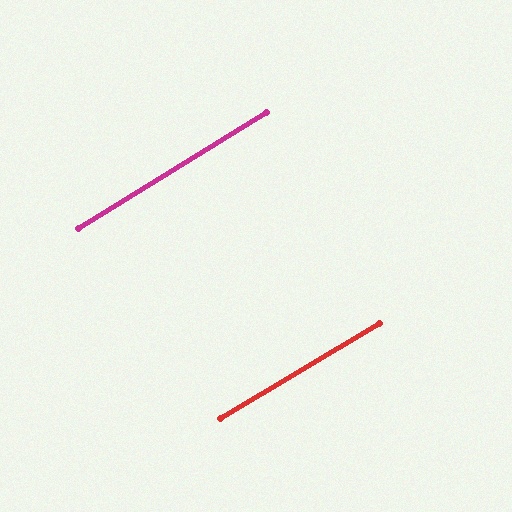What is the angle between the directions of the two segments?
Approximately 1 degree.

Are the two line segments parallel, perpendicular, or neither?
Parallel — their directions differ by only 1.1°.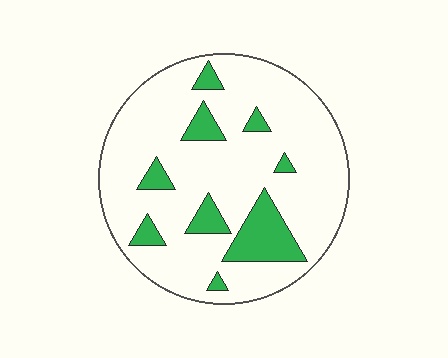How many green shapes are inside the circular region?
9.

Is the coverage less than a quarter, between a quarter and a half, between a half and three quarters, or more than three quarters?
Less than a quarter.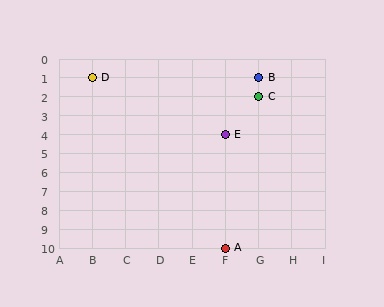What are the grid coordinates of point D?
Point D is at grid coordinates (B, 1).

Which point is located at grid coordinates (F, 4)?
Point E is at (F, 4).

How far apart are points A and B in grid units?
Points A and B are 1 column and 9 rows apart (about 9.1 grid units diagonally).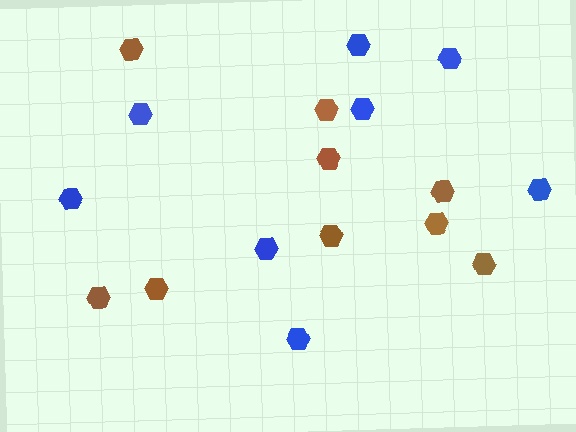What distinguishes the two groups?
There are 2 groups: one group of brown hexagons (9) and one group of blue hexagons (8).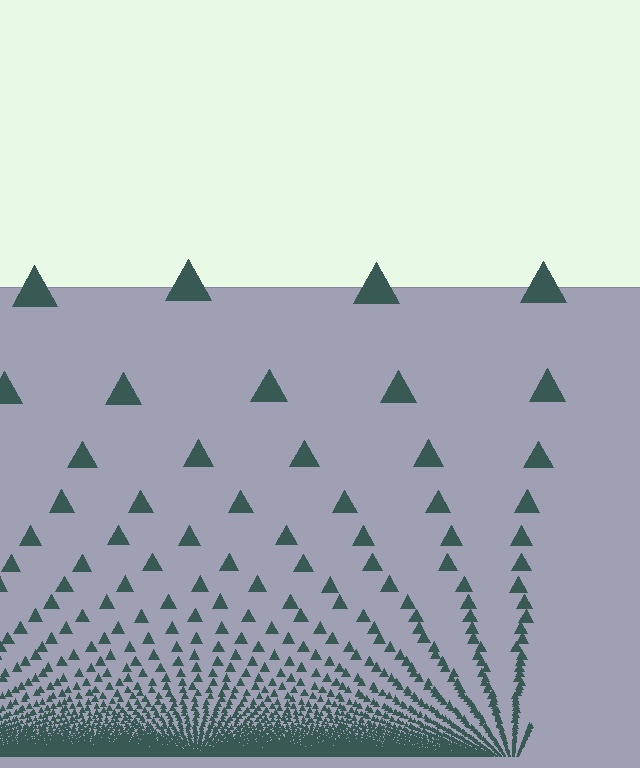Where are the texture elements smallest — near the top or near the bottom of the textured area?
Near the bottom.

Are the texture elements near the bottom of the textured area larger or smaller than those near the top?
Smaller. The gradient is inverted — elements near the bottom are smaller and denser.